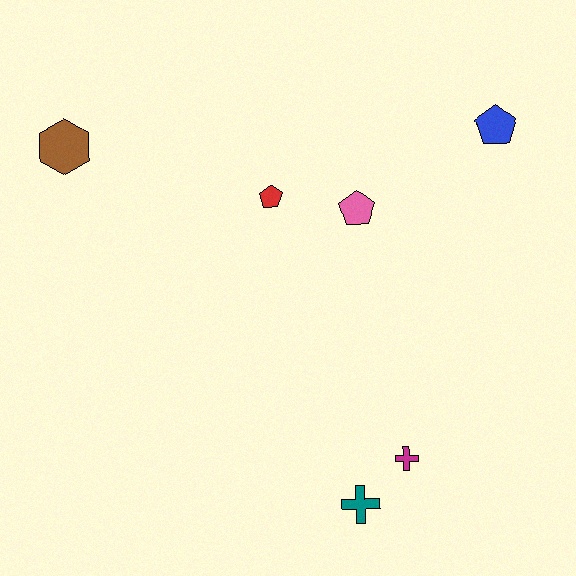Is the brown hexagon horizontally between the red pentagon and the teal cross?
No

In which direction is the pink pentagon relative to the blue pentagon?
The pink pentagon is to the left of the blue pentagon.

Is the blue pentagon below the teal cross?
No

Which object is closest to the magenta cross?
The teal cross is closest to the magenta cross.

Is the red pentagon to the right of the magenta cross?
No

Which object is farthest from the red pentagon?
The teal cross is farthest from the red pentagon.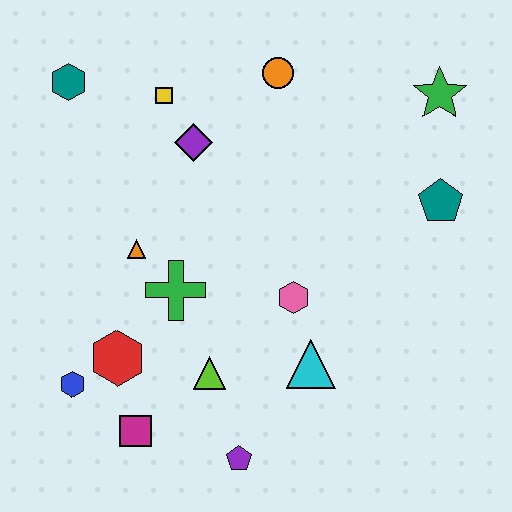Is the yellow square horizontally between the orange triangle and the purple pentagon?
Yes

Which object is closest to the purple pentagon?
The lime triangle is closest to the purple pentagon.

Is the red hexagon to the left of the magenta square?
Yes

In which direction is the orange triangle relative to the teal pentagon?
The orange triangle is to the left of the teal pentagon.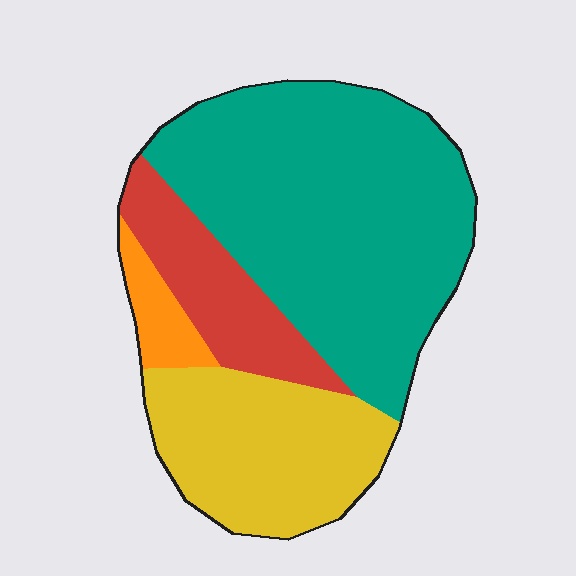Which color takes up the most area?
Teal, at roughly 55%.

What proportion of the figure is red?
Red takes up about one sixth (1/6) of the figure.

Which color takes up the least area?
Orange, at roughly 5%.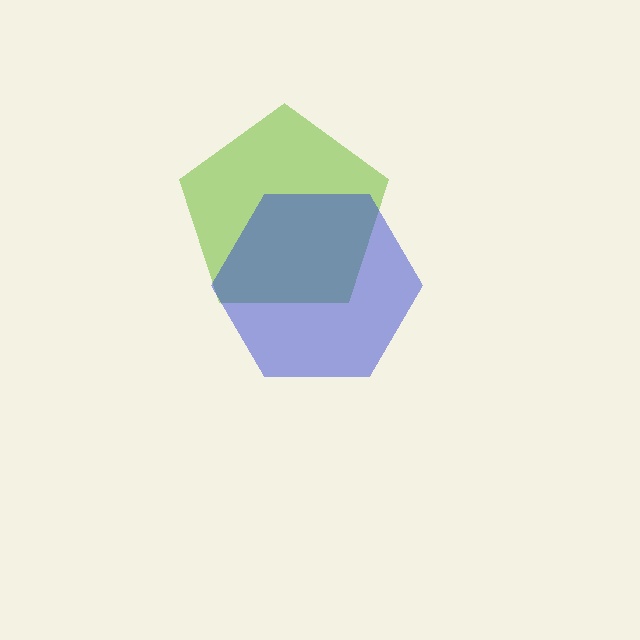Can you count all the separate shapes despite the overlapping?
Yes, there are 2 separate shapes.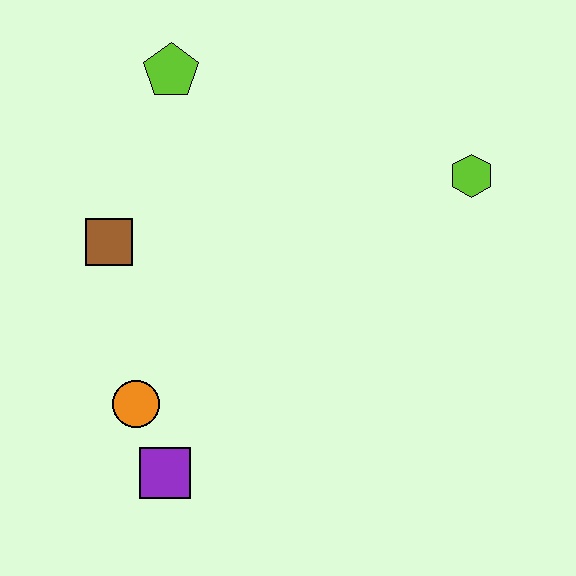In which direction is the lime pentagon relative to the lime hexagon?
The lime pentagon is to the left of the lime hexagon.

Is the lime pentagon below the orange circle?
No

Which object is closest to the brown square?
The orange circle is closest to the brown square.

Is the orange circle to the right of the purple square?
No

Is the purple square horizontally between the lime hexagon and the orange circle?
Yes